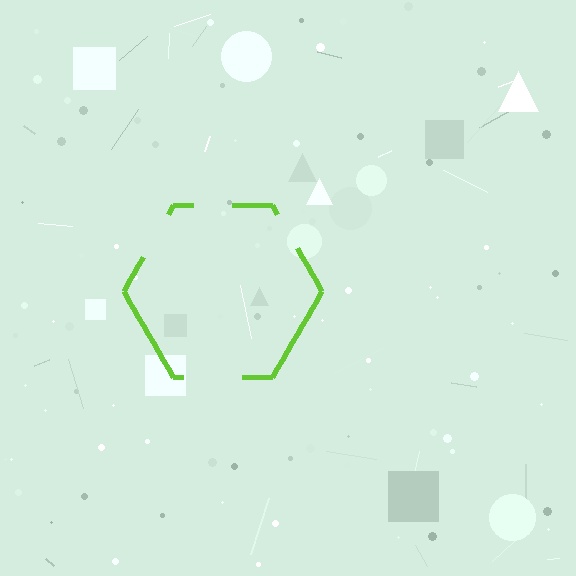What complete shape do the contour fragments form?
The contour fragments form a hexagon.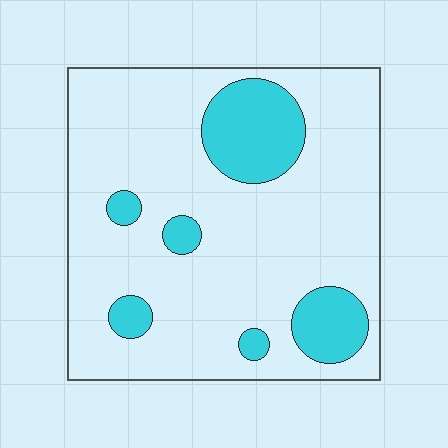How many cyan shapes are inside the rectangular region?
6.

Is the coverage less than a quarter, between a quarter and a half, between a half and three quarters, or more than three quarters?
Less than a quarter.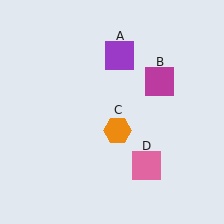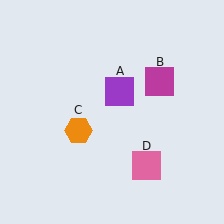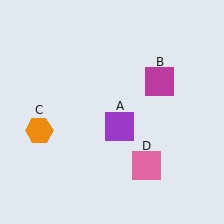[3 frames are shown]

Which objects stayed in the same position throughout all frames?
Magenta square (object B) and pink square (object D) remained stationary.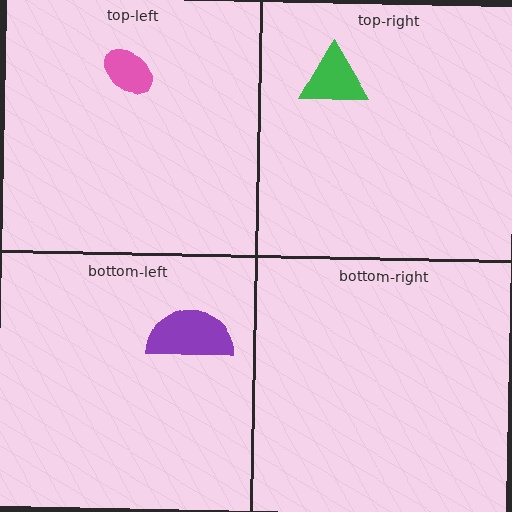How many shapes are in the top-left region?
1.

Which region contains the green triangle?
The top-right region.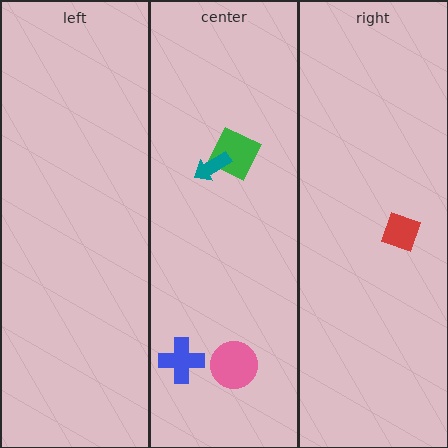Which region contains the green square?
The center region.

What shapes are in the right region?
The red diamond.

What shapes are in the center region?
The pink circle, the blue cross, the green square, the teal arrow.